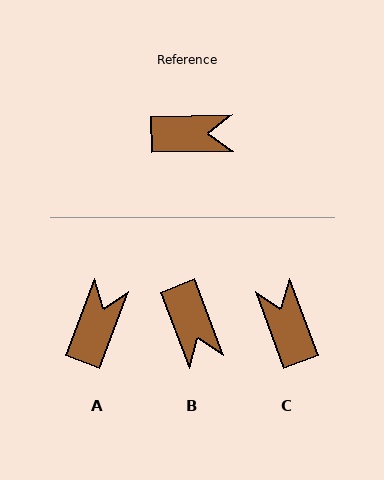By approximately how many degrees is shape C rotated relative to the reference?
Approximately 109 degrees counter-clockwise.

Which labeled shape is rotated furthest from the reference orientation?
C, about 109 degrees away.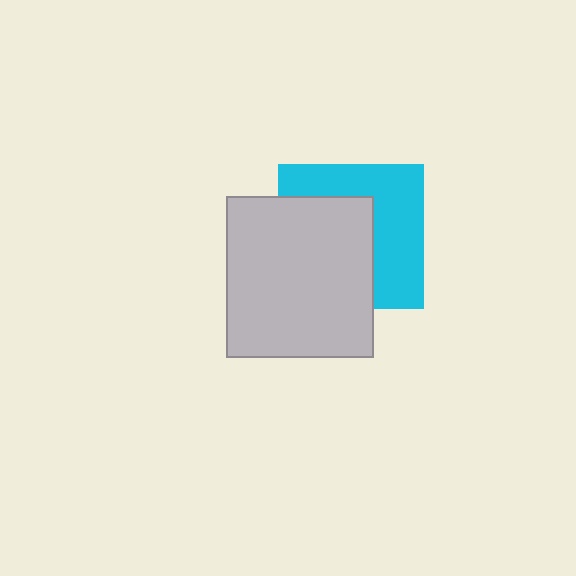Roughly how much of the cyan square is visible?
About half of it is visible (roughly 49%).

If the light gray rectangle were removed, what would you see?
You would see the complete cyan square.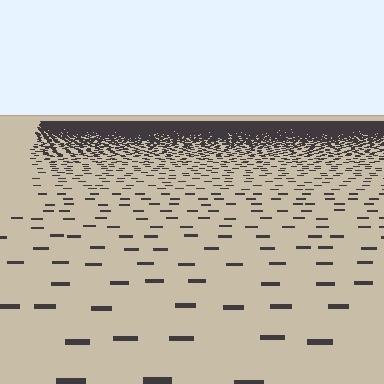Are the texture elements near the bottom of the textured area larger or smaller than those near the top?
Larger. Near the bottom, elements are closer to the viewer and appear at a bigger on-screen size.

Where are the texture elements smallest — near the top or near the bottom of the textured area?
Near the top.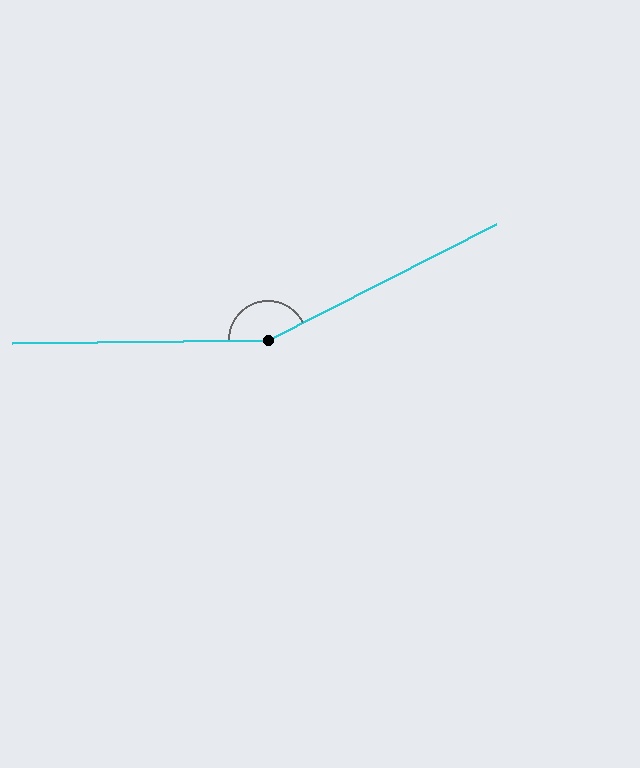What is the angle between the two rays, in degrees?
Approximately 154 degrees.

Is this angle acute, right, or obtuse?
It is obtuse.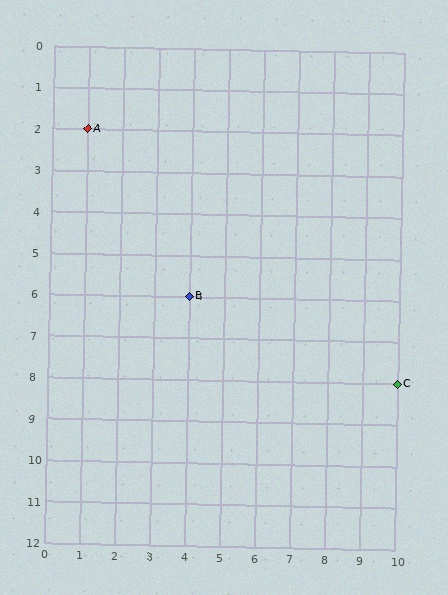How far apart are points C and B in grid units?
Points C and B are 6 columns and 2 rows apart (about 6.3 grid units diagonally).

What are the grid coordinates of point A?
Point A is at grid coordinates (1, 2).